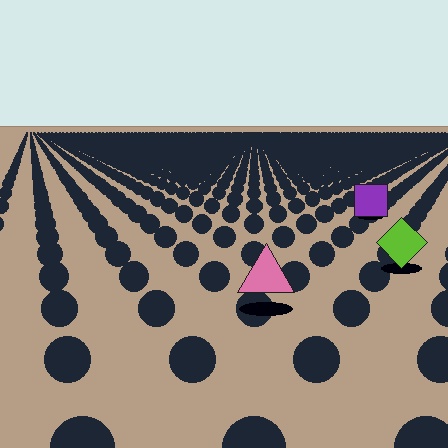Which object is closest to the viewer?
The pink triangle is closest. The texture marks near it are larger and more spread out.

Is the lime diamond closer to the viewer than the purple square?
Yes. The lime diamond is closer — you can tell from the texture gradient: the ground texture is coarser near it.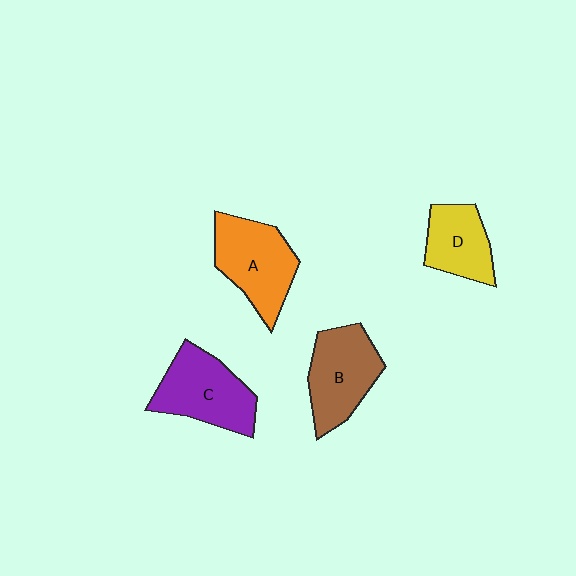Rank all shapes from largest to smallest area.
From largest to smallest: C (purple), A (orange), B (brown), D (yellow).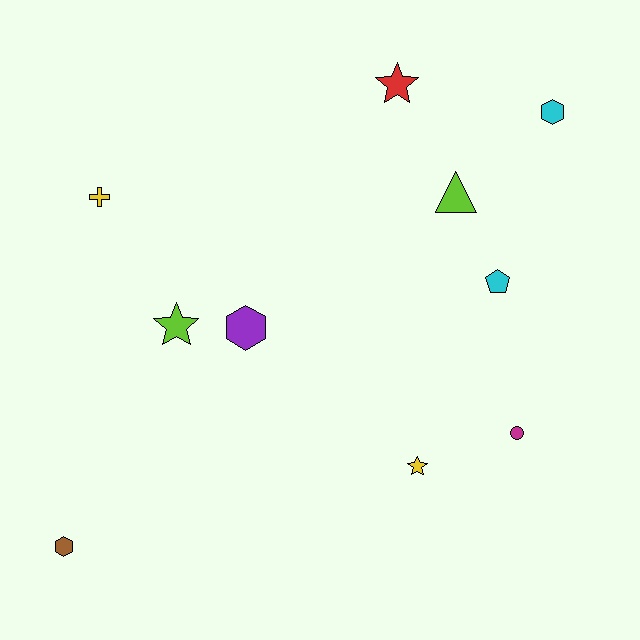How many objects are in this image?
There are 10 objects.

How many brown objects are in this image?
There is 1 brown object.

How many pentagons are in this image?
There is 1 pentagon.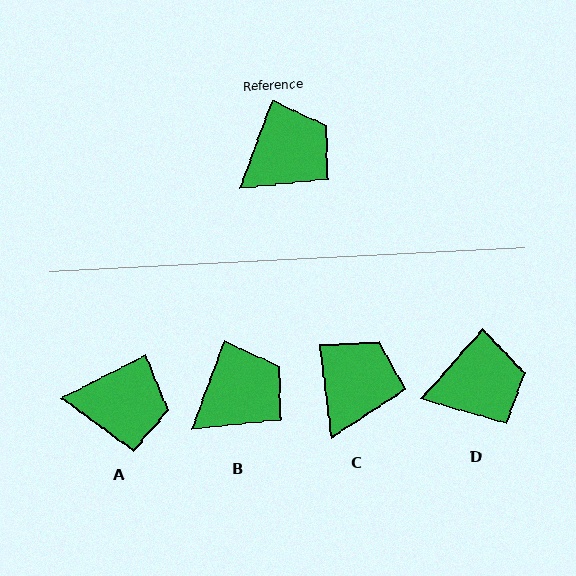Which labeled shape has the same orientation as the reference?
B.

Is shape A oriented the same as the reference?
No, it is off by about 43 degrees.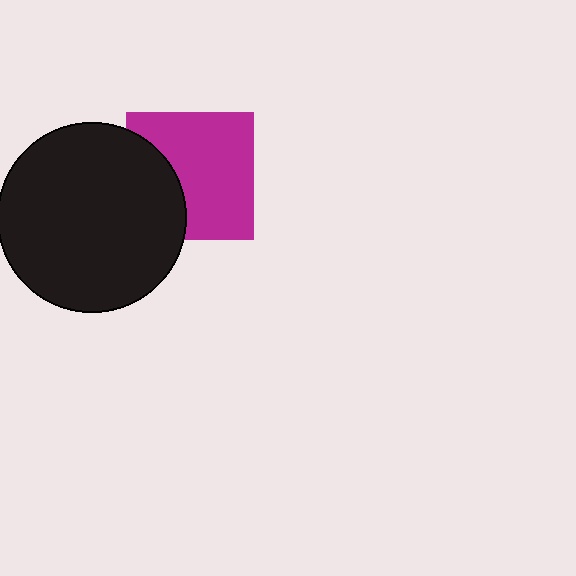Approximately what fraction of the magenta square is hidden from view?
Roughly 33% of the magenta square is hidden behind the black circle.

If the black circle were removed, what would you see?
You would see the complete magenta square.